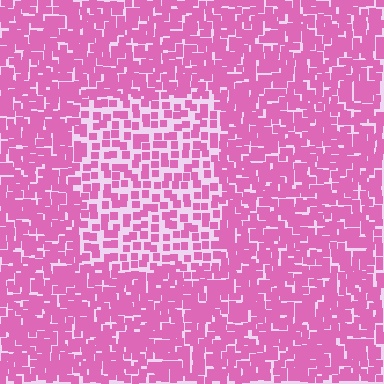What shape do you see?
I see a rectangle.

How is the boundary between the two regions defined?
The boundary is defined by a change in element density (approximately 1.9x ratio). All elements are the same color, size, and shape.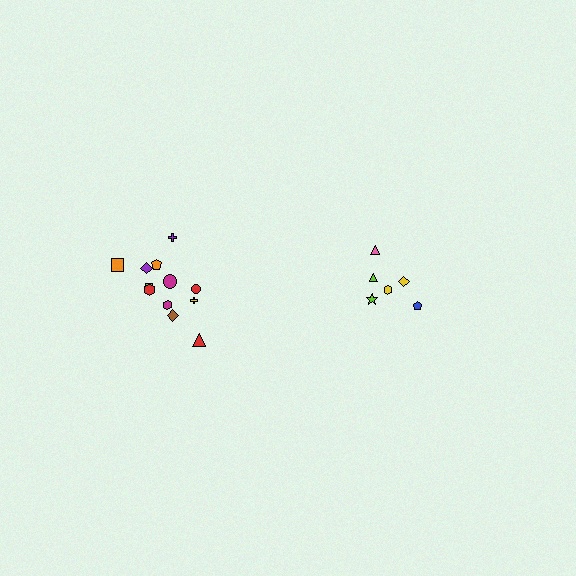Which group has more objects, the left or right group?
The left group.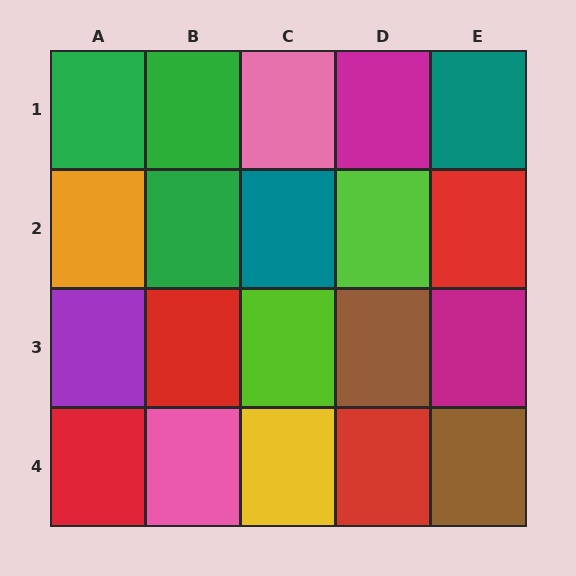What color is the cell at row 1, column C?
Pink.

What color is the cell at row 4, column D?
Red.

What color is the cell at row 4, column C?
Yellow.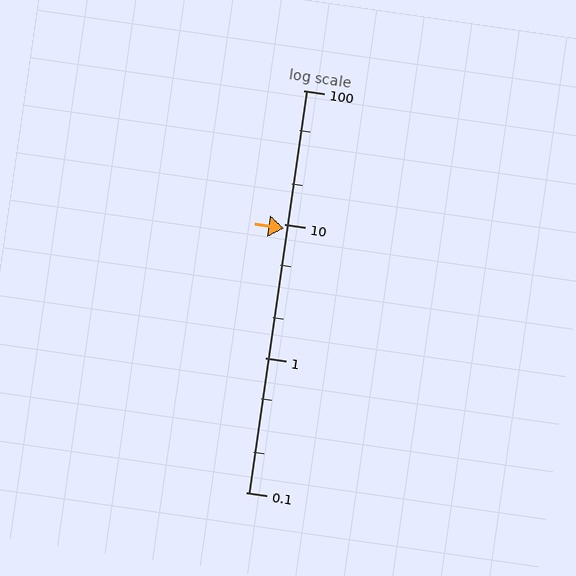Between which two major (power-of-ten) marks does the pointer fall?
The pointer is between 1 and 10.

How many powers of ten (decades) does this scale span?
The scale spans 3 decades, from 0.1 to 100.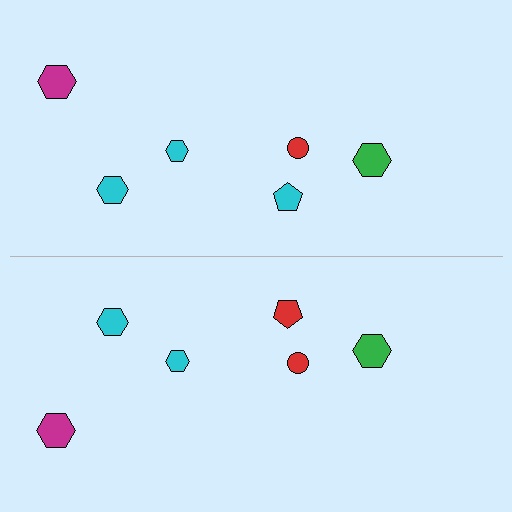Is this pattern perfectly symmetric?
No, the pattern is not perfectly symmetric. The red pentagon on the bottom side breaks the symmetry — its mirror counterpart is cyan.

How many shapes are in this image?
There are 12 shapes in this image.